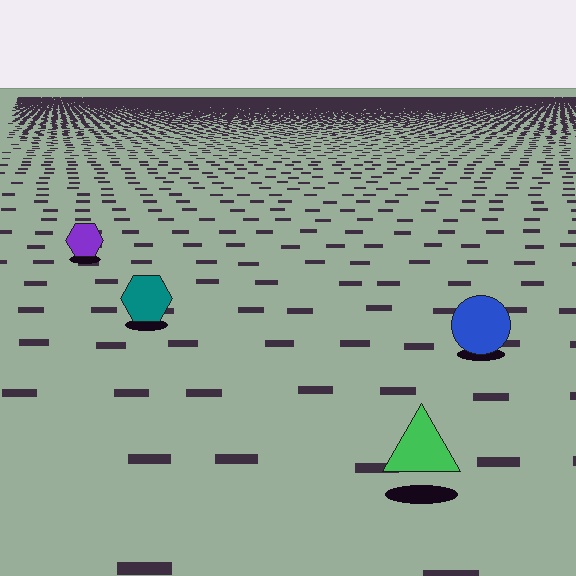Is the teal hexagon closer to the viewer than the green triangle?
No. The green triangle is closer — you can tell from the texture gradient: the ground texture is coarser near it.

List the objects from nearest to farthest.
From nearest to farthest: the green triangle, the blue circle, the teal hexagon, the purple hexagon.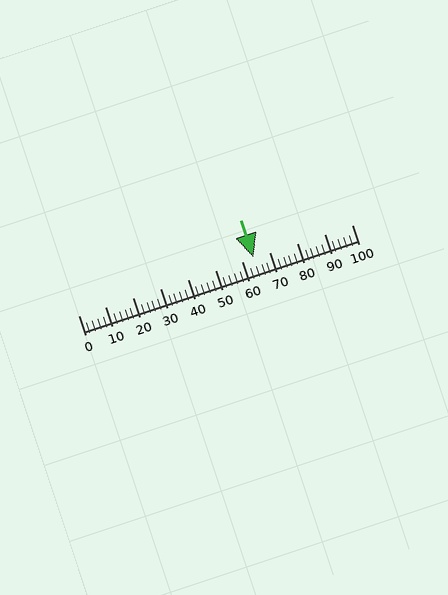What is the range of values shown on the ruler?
The ruler shows values from 0 to 100.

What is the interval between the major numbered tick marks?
The major tick marks are spaced 10 units apart.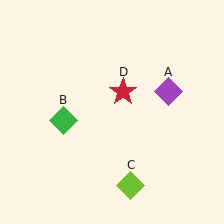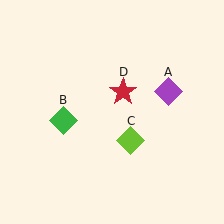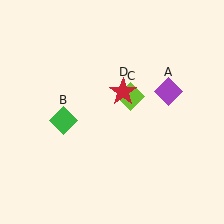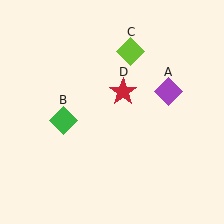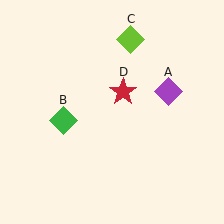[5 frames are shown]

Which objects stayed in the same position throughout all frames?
Purple diamond (object A) and green diamond (object B) and red star (object D) remained stationary.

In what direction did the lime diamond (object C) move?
The lime diamond (object C) moved up.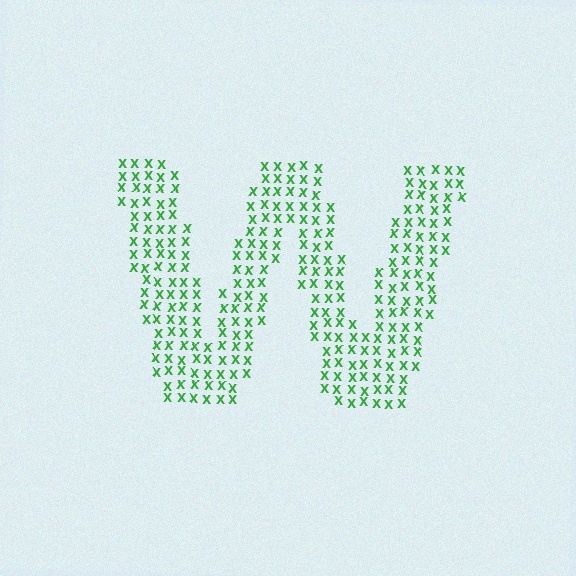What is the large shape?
The large shape is the letter W.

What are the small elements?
The small elements are letter X's.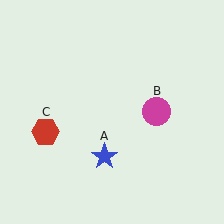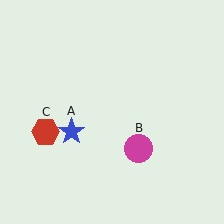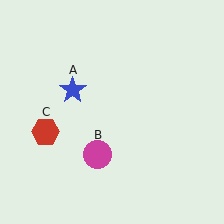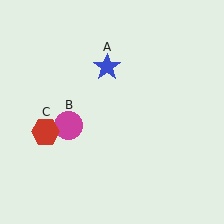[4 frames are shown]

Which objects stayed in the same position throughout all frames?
Red hexagon (object C) remained stationary.